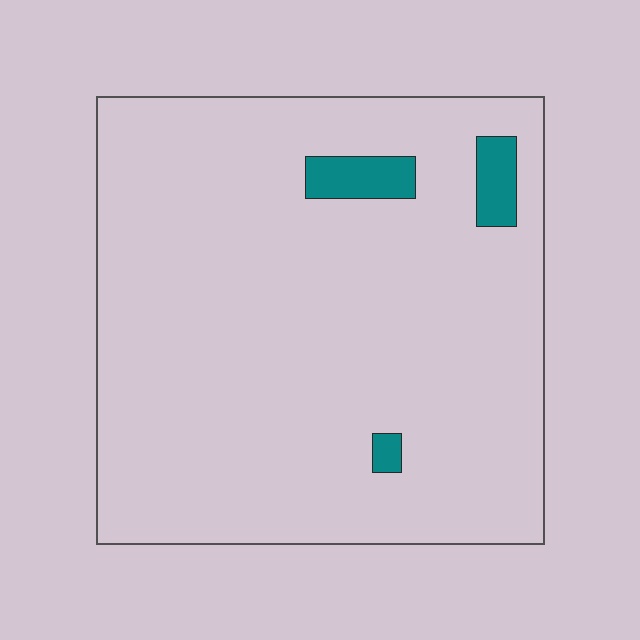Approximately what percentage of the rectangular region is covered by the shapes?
Approximately 5%.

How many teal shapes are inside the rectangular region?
3.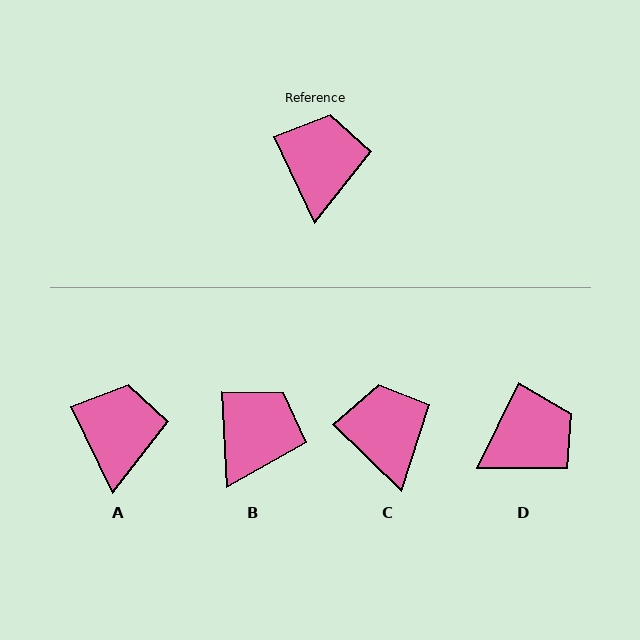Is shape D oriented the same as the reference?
No, it is off by about 52 degrees.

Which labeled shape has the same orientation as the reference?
A.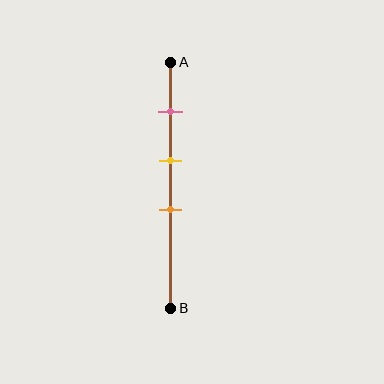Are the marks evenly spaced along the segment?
Yes, the marks are approximately evenly spaced.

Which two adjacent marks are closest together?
The yellow and orange marks are the closest adjacent pair.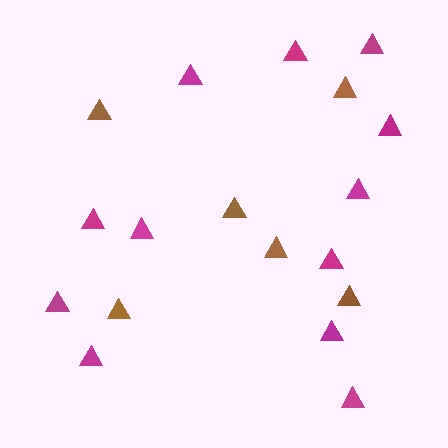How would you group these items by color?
There are 2 groups: one group of brown triangles (6) and one group of magenta triangles (12).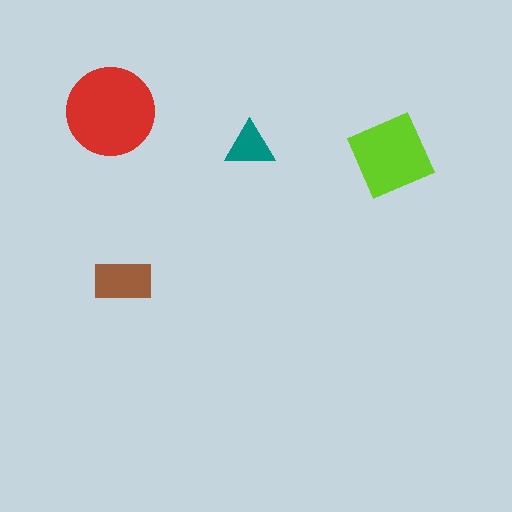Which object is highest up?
The red circle is topmost.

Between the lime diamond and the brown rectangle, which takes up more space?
The lime diamond.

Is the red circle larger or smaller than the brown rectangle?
Larger.